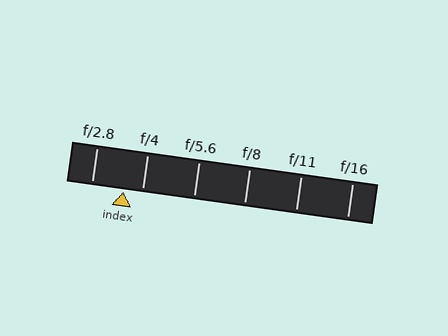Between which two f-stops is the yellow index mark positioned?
The index mark is between f/2.8 and f/4.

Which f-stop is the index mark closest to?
The index mark is closest to f/4.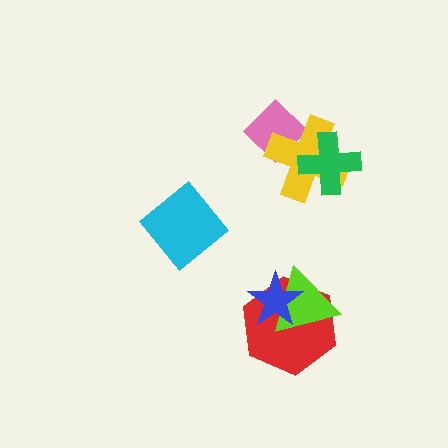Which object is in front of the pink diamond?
The yellow cross is in front of the pink diamond.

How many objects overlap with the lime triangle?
2 objects overlap with the lime triangle.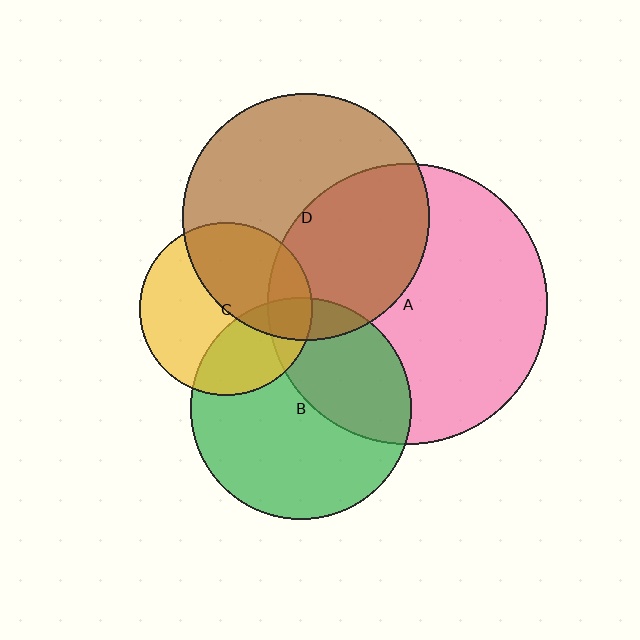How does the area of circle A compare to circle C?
Approximately 2.6 times.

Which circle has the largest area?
Circle A (pink).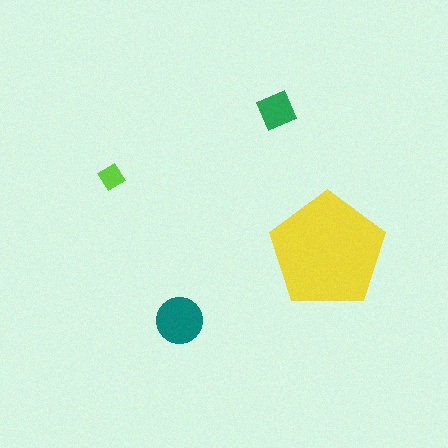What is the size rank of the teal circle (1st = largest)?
2nd.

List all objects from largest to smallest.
The yellow pentagon, the teal circle, the green square, the lime diamond.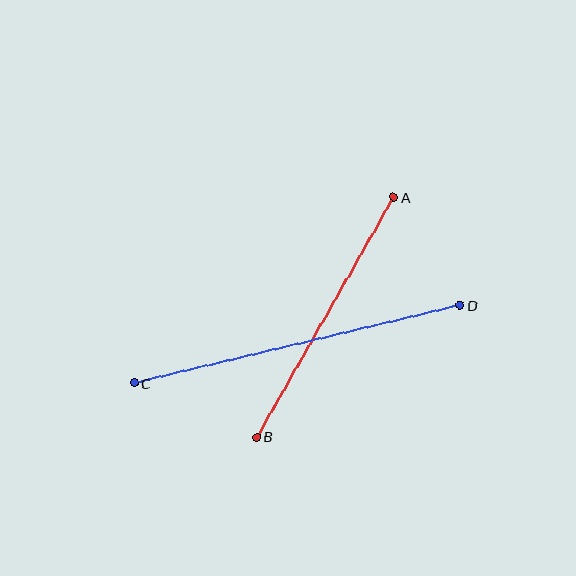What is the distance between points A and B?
The distance is approximately 276 pixels.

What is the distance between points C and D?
The distance is approximately 336 pixels.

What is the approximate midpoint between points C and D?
The midpoint is at approximately (297, 344) pixels.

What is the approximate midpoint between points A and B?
The midpoint is at approximately (325, 317) pixels.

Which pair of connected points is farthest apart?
Points C and D are farthest apart.